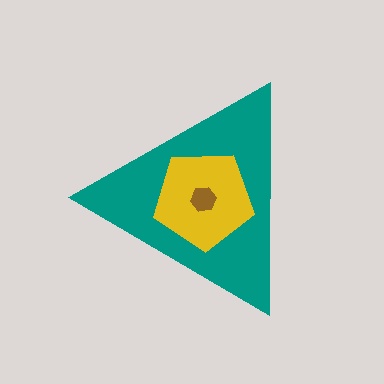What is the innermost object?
The brown hexagon.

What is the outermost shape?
The teal triangle.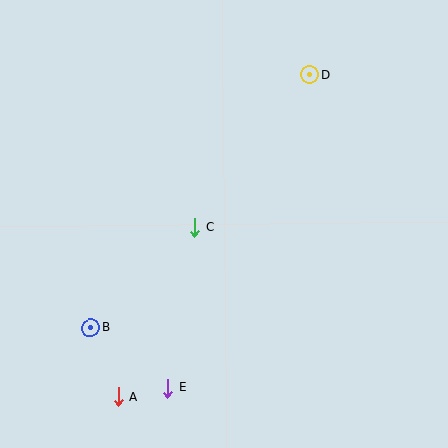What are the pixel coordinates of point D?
Point D is at (310, 75).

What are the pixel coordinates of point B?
Point B is at (91, 328).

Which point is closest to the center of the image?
Point C at (195, 228) is closest to the center.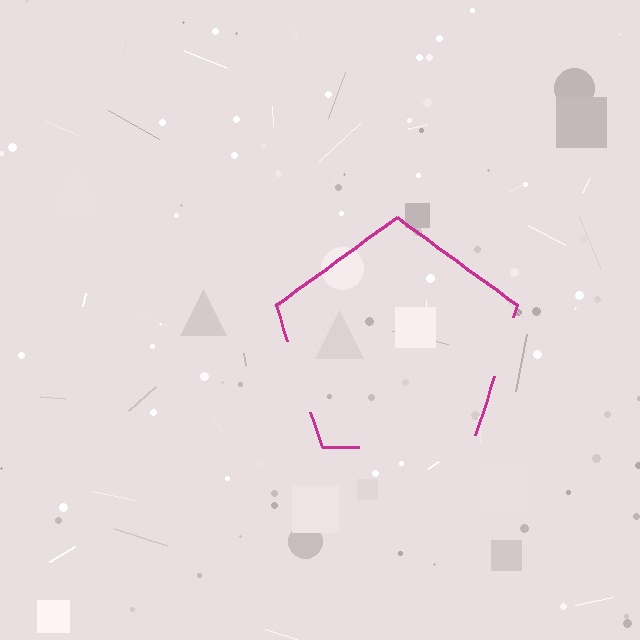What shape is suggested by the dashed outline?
The dashed outline suggests a pentagon.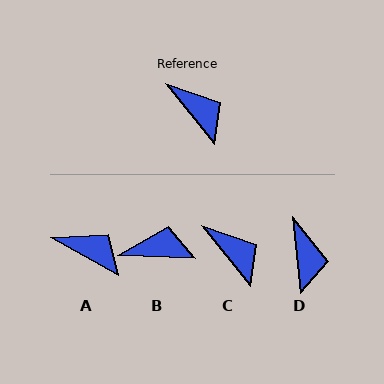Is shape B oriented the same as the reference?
No, it is off by about 48 degrees.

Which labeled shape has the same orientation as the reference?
C.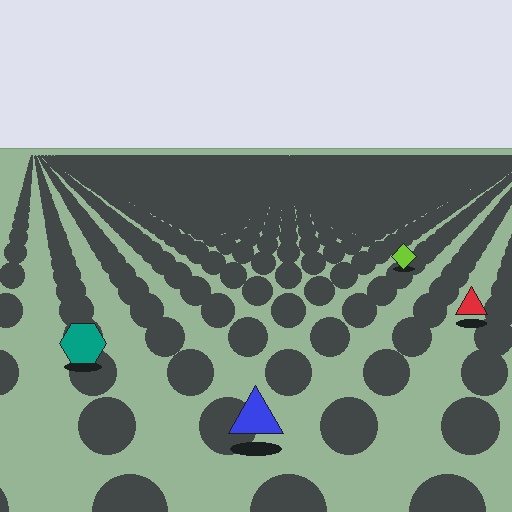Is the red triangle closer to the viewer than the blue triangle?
No. The blue triangle is closer — you can tell from the texture gradient: the ground texture is coarser near it.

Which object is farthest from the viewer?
The lime diamond is farthest from the viewer. It appears smaller and the ground texture around it is denser.